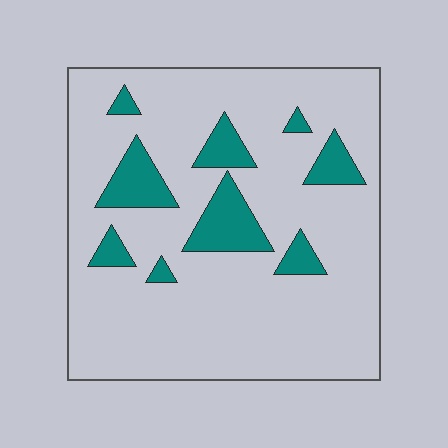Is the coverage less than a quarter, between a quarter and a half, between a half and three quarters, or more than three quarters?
Less than a quarter.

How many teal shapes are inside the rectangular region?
9.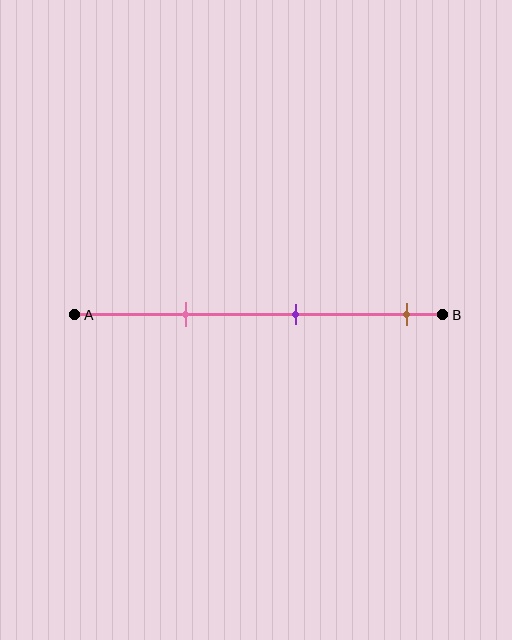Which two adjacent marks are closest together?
The pink and purple marks are the closest adjacent pair.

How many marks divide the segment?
There are 3 marks dividing the segment.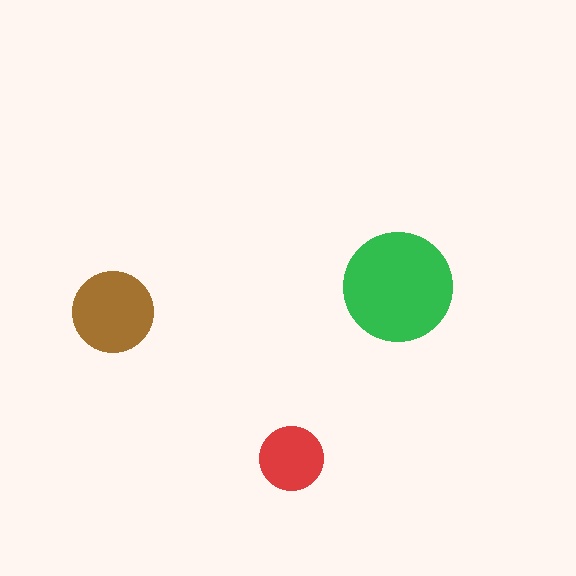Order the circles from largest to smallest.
the green one, the brown one, the red one.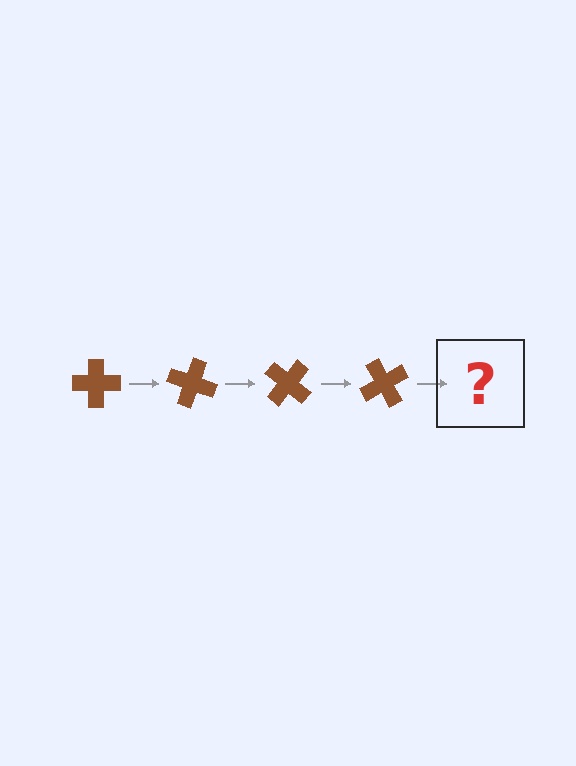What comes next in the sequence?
The next element should be a brown cross rotated 80 degrees.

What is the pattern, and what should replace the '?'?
The pattern is that the cross rotates 20 degrees each step. The '?' should be a brown cross rotated 80 degrees.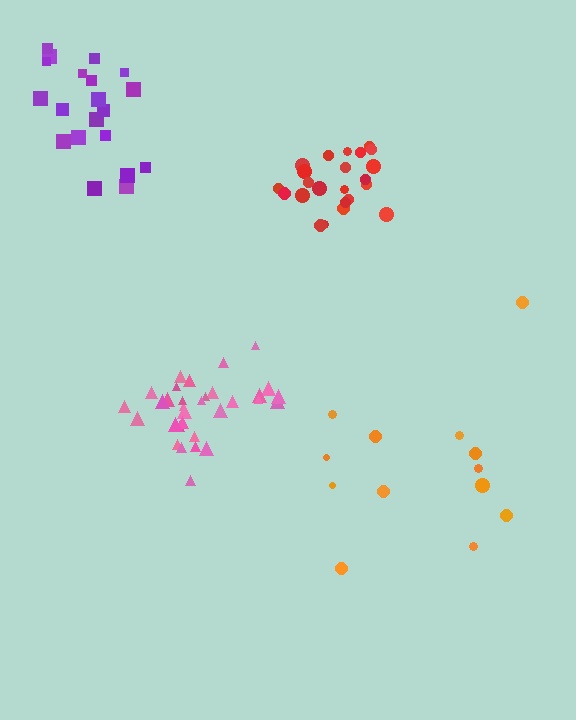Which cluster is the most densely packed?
Red.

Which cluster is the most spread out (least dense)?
Orange.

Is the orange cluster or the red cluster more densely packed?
Red.